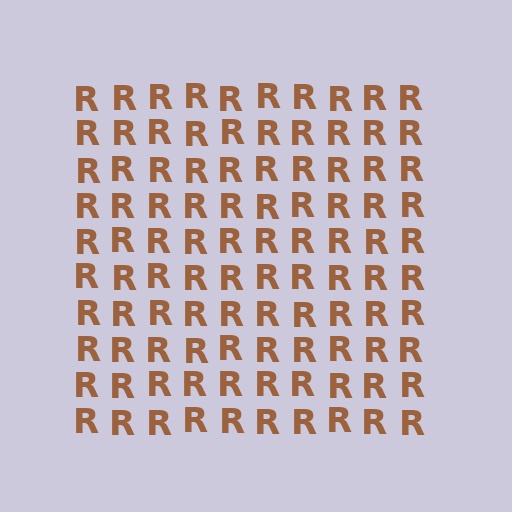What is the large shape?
The large shape is a square.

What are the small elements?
The small elements are letter R's.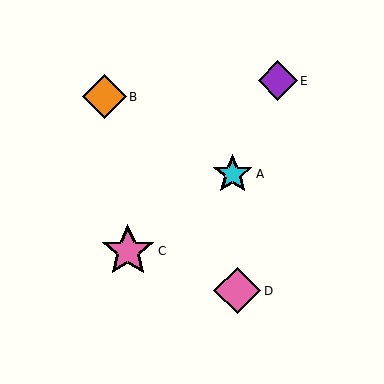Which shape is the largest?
The pink star (labeled C) is the largest.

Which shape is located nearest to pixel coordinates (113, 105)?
The orange diamond (labeled B) at (104, 97) is nearest to that location.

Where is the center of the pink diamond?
The center of the pink diamond is at (237, 291).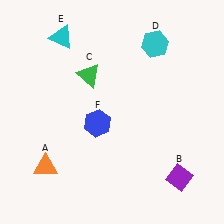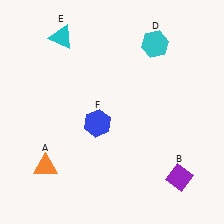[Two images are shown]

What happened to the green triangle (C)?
The green triangle (C) was removed in Image 2. It was in the top-left area of Image 1.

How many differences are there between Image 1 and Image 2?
There is 1 difference between the two images.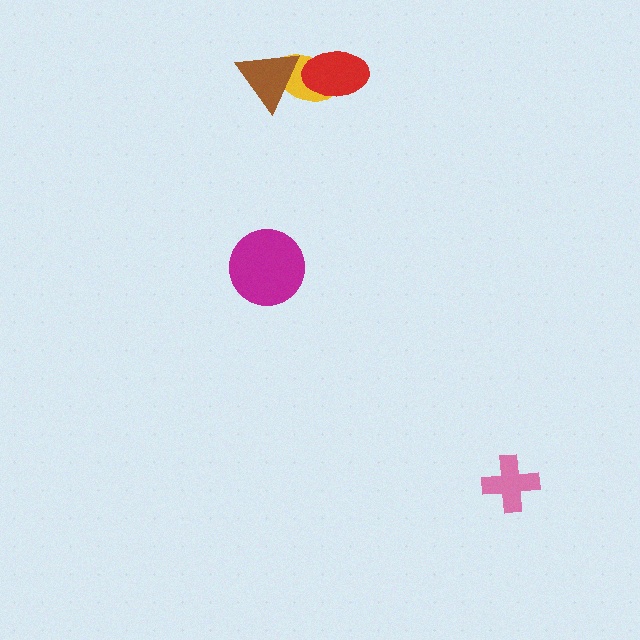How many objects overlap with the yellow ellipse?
2 objects overlap with the yellow ellipse.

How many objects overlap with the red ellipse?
1 object overlaps with the red ellipse.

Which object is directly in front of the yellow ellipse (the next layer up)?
The brown triangle is directly in front of the yellow ellipse.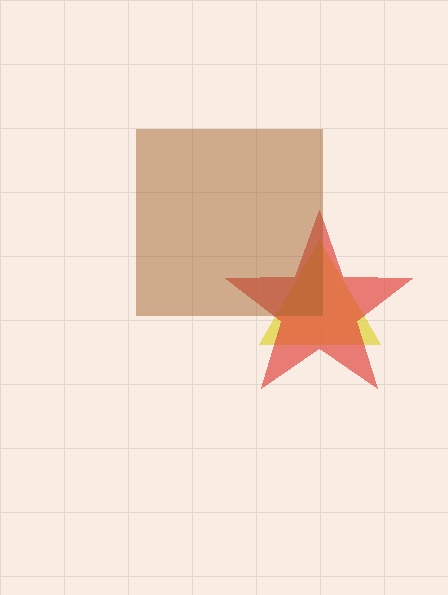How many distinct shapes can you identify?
There are 3 distinct shapes: a yellow triangle, a red star, a brown square.